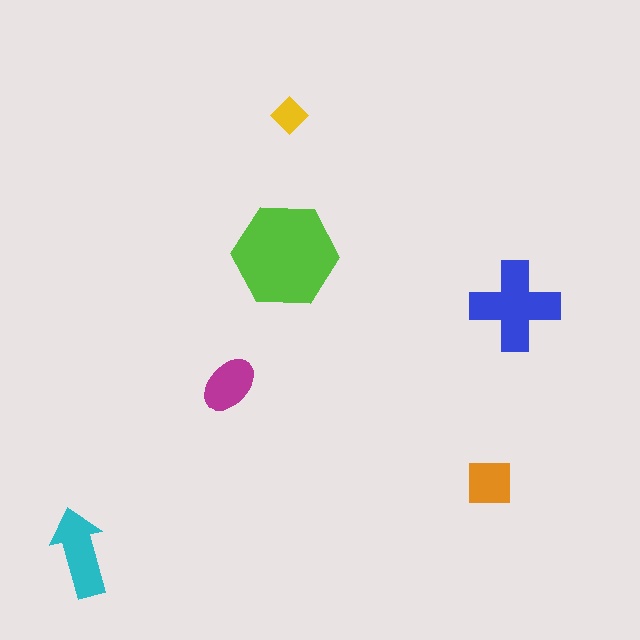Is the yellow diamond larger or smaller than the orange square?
Smaller.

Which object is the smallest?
The yellow diamond.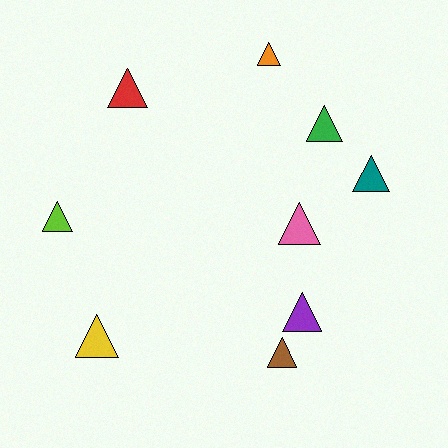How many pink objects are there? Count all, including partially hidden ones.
There is 1 pink object.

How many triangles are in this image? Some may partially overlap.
There are 9 triangles.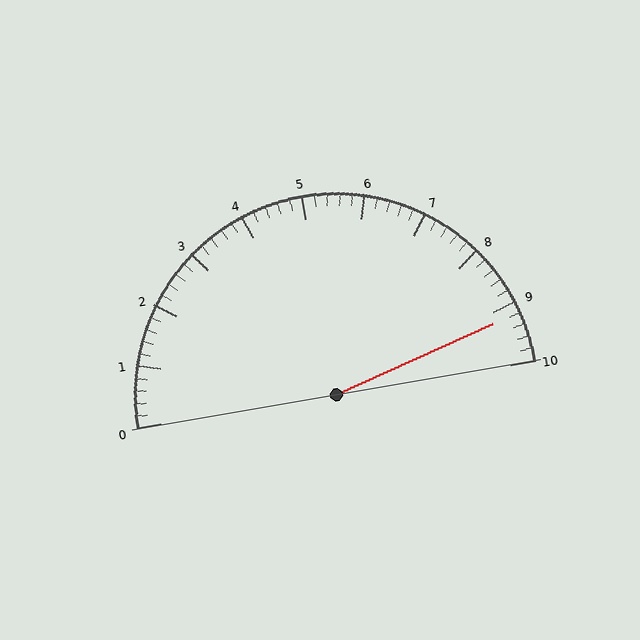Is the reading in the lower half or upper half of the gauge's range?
The reading is in the upper half of the range (0 to 10).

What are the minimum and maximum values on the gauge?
The gauge ranges from 0 to 10.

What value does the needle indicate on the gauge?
The needle indicates approximately 9.2.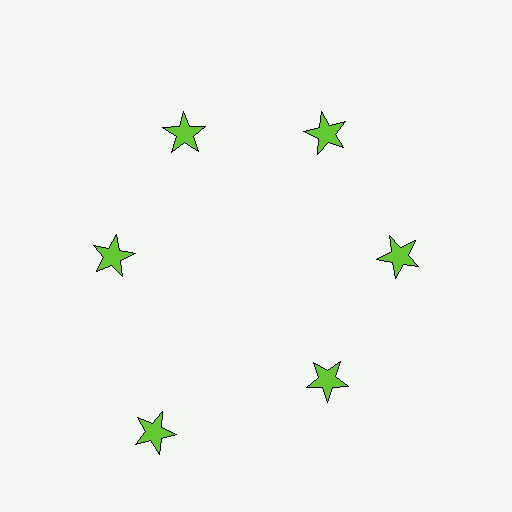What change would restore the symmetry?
The symmetry would be restored by moving it inward, back onto the ring so that all 6 stars sit at equal angles and equal distance from the center.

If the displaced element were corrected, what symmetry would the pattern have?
It would have 6-fold rotational symmetry — the pattern would map onto itself every 60 degrees.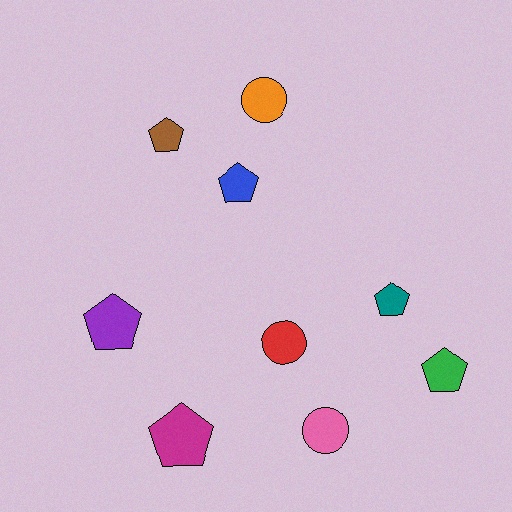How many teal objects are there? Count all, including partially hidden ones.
There is 1 teal object.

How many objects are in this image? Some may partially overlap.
There are 9 objects.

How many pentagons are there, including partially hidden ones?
There are 6 pentagons.